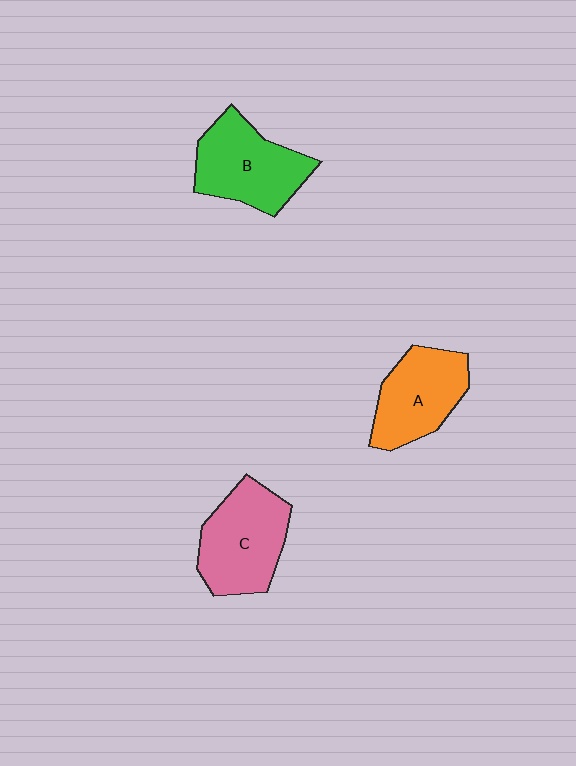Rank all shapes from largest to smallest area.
From largest to smallest: C (pink), B (green), A (orange).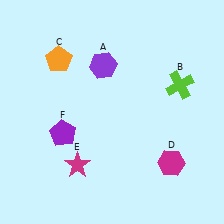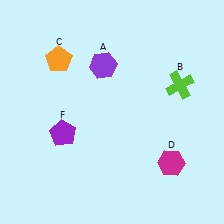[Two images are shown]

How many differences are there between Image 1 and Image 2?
There is 1 difference between the two images.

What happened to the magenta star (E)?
The magenta star (E) was removed in Image 2. It was in the bottom-left area of Image 1.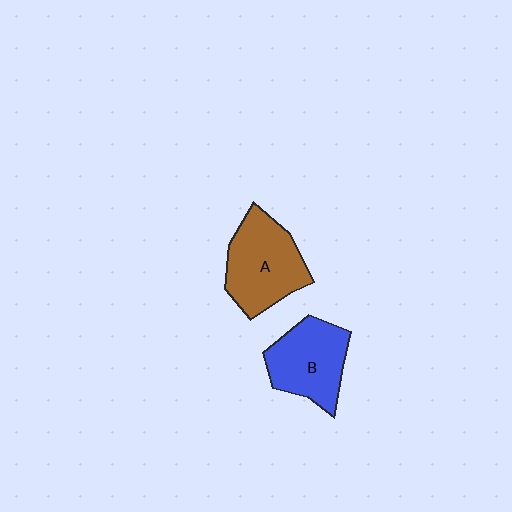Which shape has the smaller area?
Shape B (blue).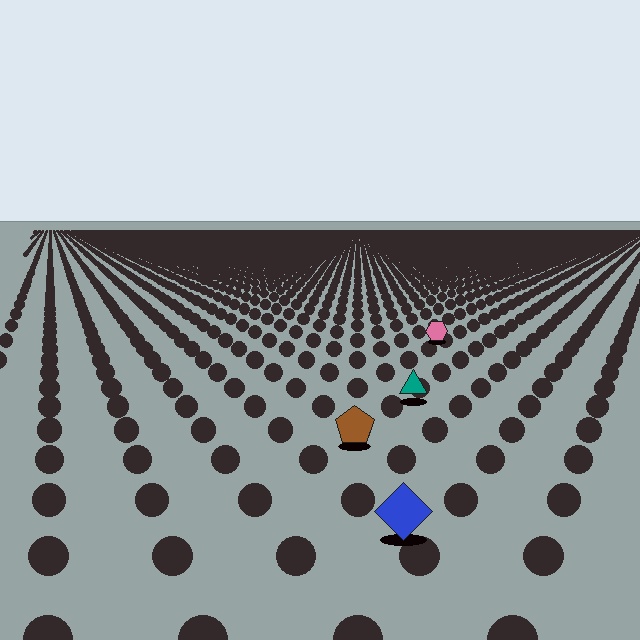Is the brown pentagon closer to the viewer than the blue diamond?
No. The blue diamond is closer — you can tell from the texture gradient: the ground texture is coarser near it.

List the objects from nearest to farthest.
From nearest to farthest: the blue diamond, the brown pentagon, the teal triangle, the pink hexagon.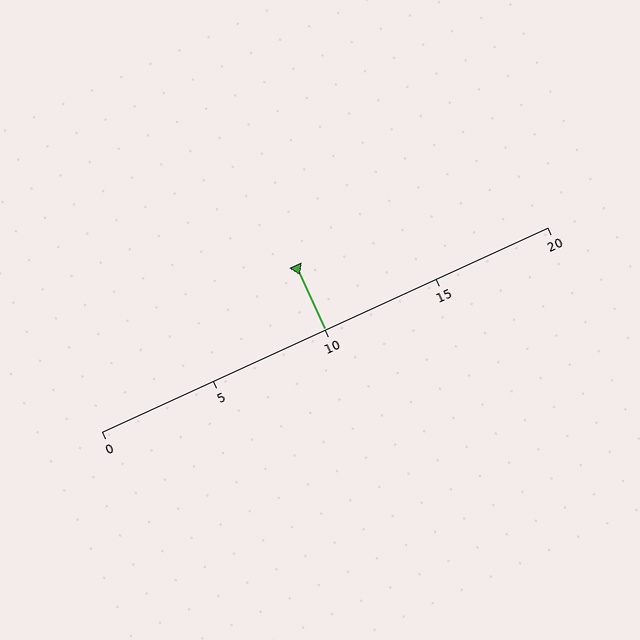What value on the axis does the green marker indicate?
The marker indicates approximately 10.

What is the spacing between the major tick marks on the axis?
The major ticks are spaced 5 apart.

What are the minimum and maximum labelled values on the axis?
The axis runs from 0 to 20.